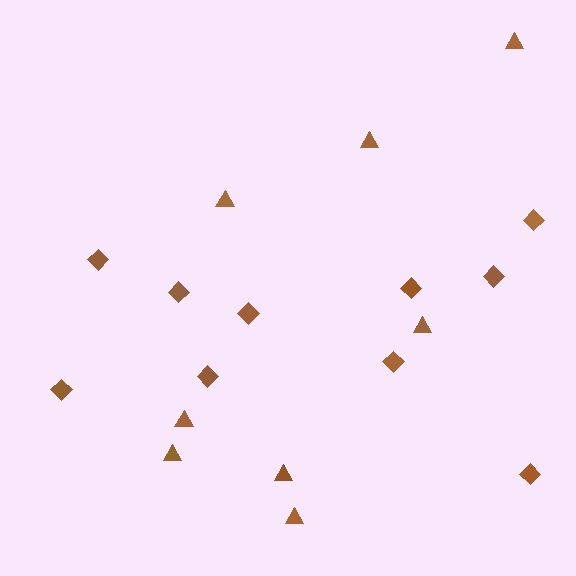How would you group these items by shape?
There are 2 groups: one group of diamonds (10) and one group of triangles (8).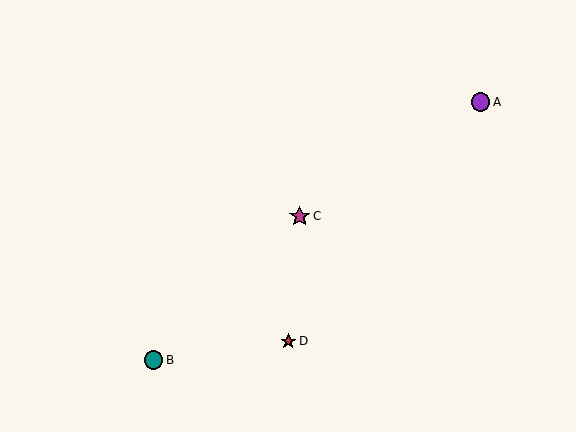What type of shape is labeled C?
Shape C is a magenta star.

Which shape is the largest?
The magenta star (labeled C) is the largest.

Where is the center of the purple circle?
The center of the purple circle is at (481, 102).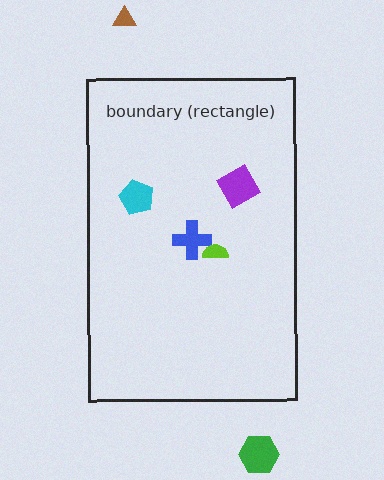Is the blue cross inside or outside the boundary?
Inside.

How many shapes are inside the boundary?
4 inside, 2 outside.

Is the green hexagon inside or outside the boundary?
Outside.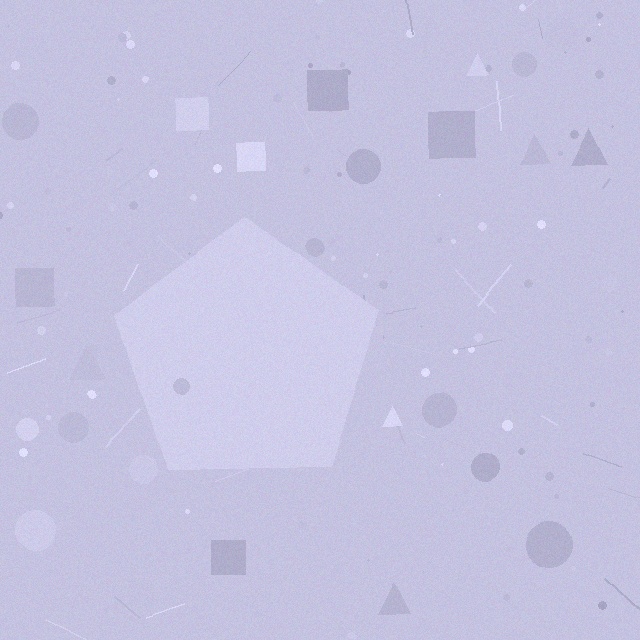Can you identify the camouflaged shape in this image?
The camouflaged shape is a pentagon.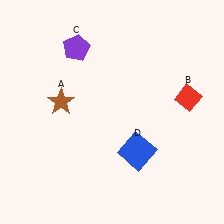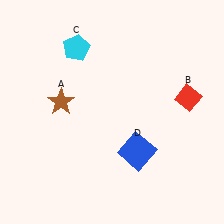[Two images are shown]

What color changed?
The pentagon (C) changed from purple in Image 1 to cyan in Image 2.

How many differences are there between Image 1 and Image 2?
There is 1 difference between the two images.